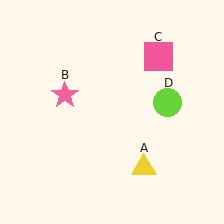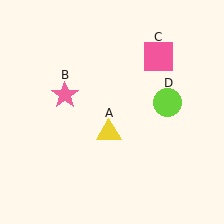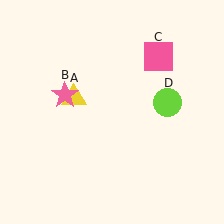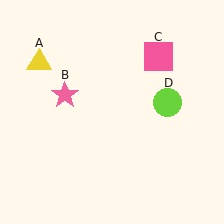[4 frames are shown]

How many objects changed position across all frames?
1 object changed position: yellow triangle (object A).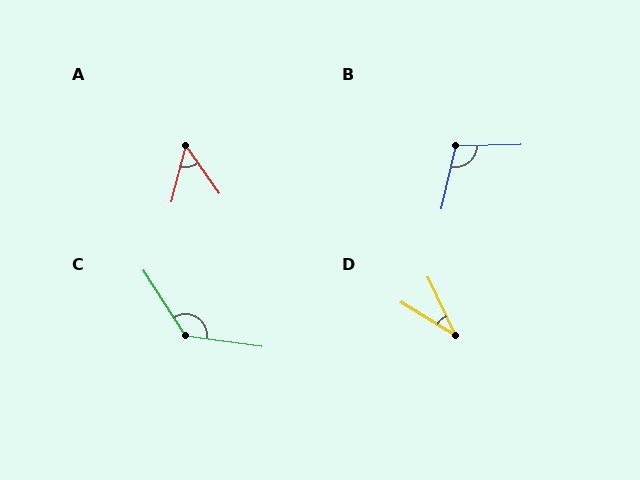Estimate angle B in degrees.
Approximately 104 degrees.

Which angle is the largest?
C, at approximately 131 degrees.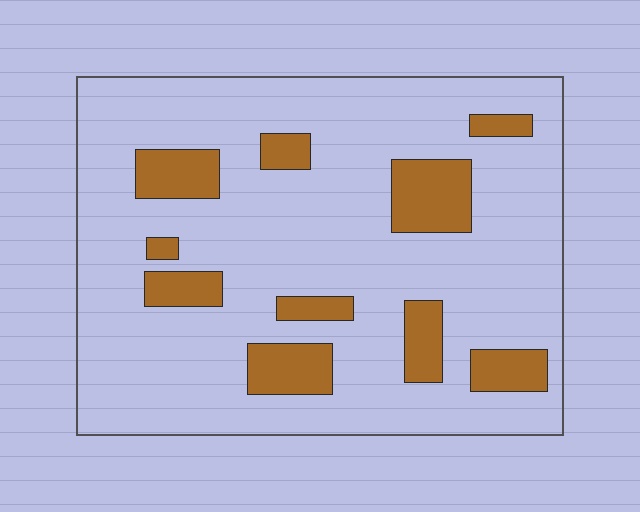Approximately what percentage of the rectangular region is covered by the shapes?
Approximately 15%.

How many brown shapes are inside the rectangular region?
10.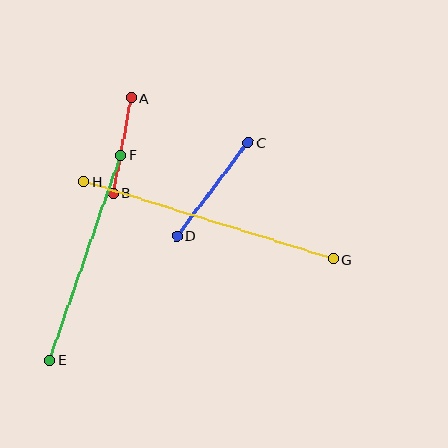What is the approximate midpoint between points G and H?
The midpoint is at approximately (209, 220) pixels.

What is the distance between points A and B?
The distance is approximately 97 pixels.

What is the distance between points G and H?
The distance is approximately 261 pixels.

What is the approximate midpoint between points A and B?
The midpoint is at approximately (122, 145) pixels.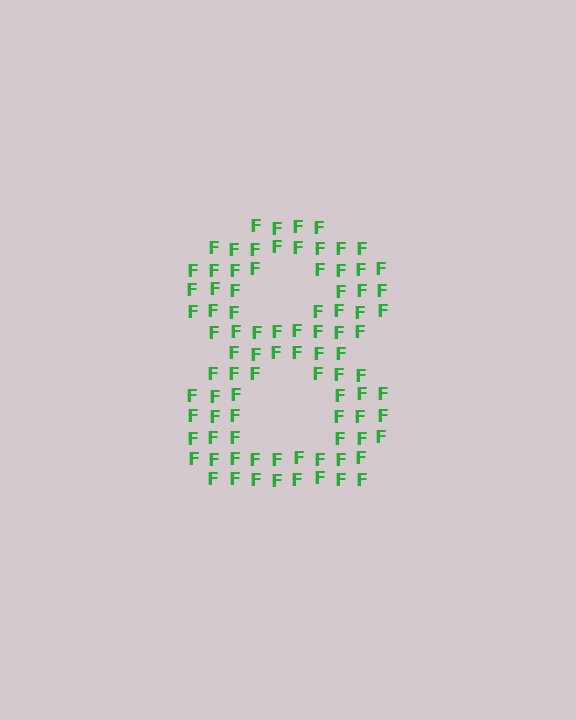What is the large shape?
The large shape is the digit 8.